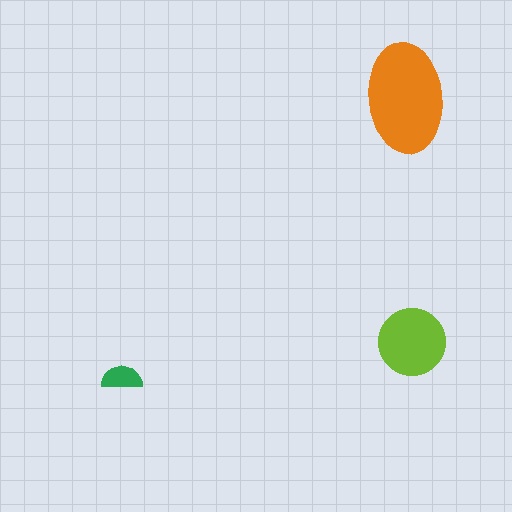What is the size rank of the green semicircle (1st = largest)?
3rd.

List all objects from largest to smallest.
The orange ellipse, the lime circle, the green semicircle.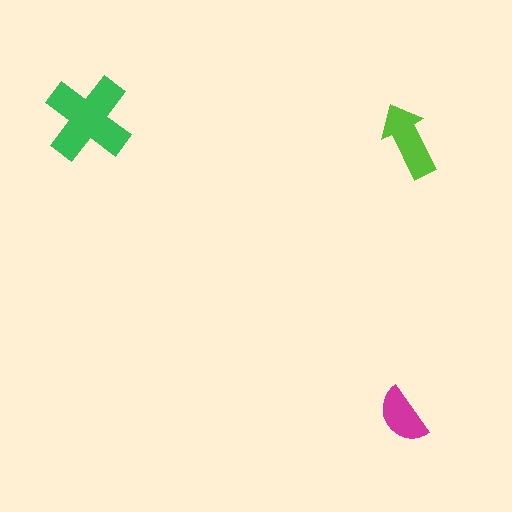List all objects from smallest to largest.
The magenta semicircle, the lime arrow, the green cross.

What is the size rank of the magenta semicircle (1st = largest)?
3rd.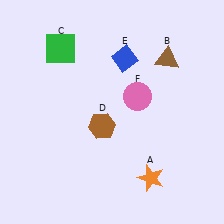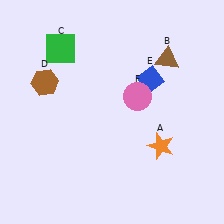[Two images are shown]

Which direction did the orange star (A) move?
The orange star (A) moved up.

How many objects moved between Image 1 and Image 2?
3 objects moved between the two images.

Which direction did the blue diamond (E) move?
The blue diamond (E) moved right.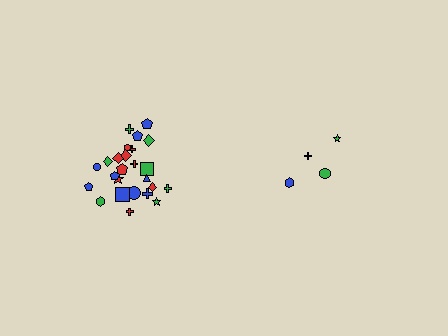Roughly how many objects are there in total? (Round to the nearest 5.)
Roughly 30 objects in total.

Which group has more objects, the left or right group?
The left group.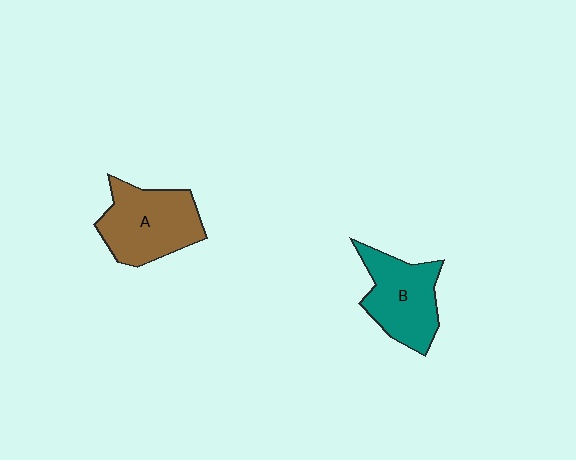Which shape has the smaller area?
Shape B (teal).